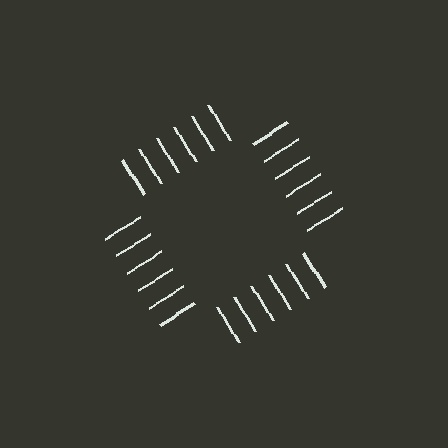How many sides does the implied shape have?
4 sides — the line-ends trace a square.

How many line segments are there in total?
24 — 6 along each of the 4 edges.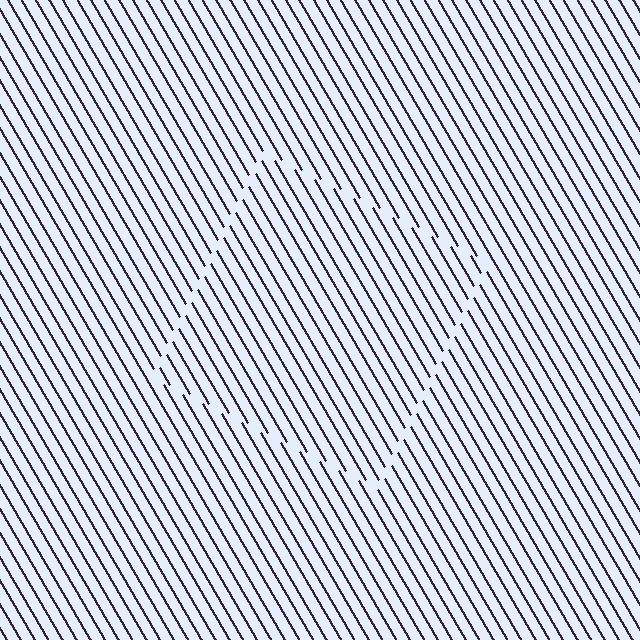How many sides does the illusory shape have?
4 sides — the line-ends trace a square.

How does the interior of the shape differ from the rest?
The interior of the shape contains the same grating, shifted by half a period — the contour is defined by the phase discontinuity where line-ends from the inner and outer gratings abut.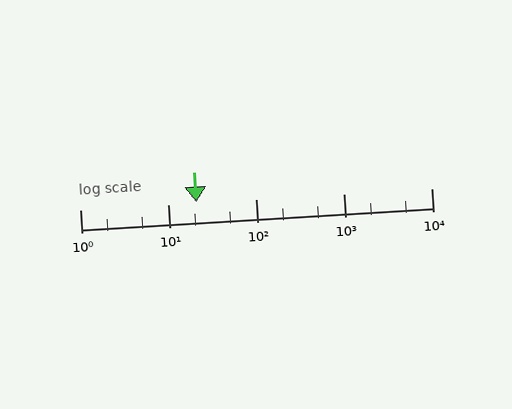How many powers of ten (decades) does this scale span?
The scale spans 4 decades, from 1 to 10000.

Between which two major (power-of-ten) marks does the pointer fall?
The pointer is between 10 and 100.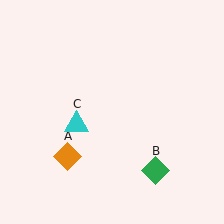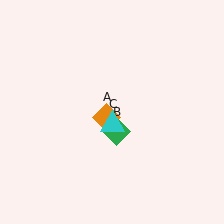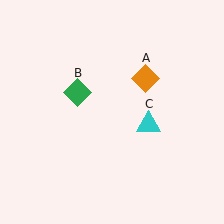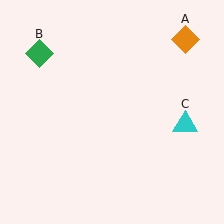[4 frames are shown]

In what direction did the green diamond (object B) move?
The green diamond (object B) moved up and to the left.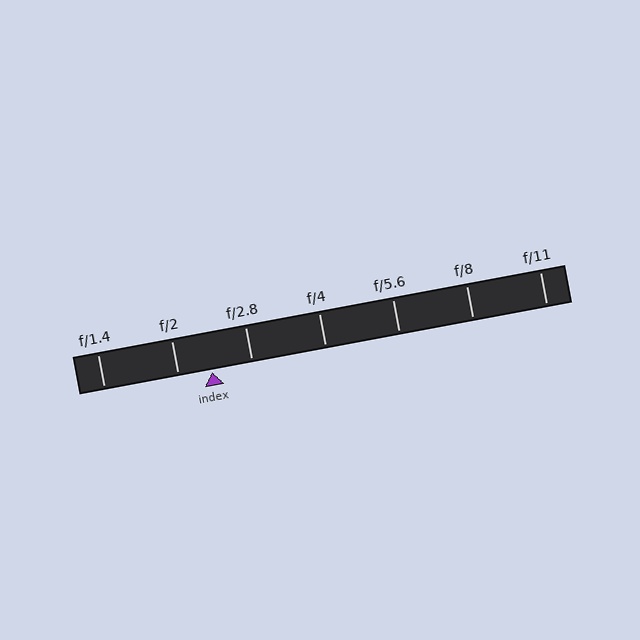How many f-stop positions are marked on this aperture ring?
There are 7 f-stop positions marked.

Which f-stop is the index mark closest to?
The index mark is closest to f/2.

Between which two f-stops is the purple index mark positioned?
The index mark is between f/2 and f/2.8.